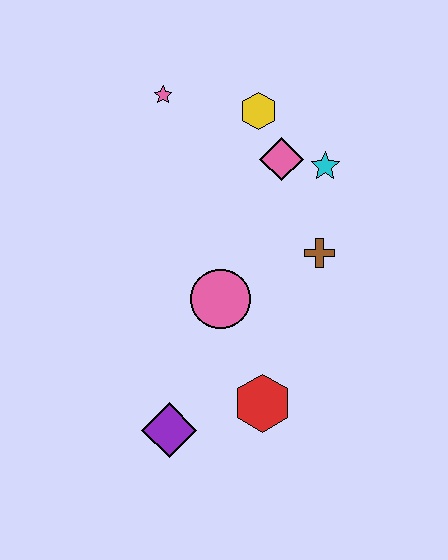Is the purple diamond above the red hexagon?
No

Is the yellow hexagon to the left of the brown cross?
Yes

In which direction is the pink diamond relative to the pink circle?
The pink diamond is above the pink circle.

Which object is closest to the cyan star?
The pink diamond is closest to the cyan star.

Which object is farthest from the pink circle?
The pink star is farthest from the pink circle.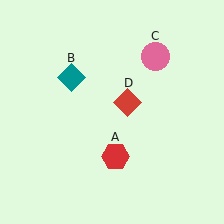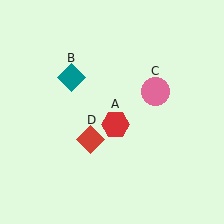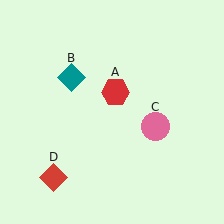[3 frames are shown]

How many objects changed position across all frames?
3 objects changed position: red hexagon (object A), pink circle (object C), red diamond (object D).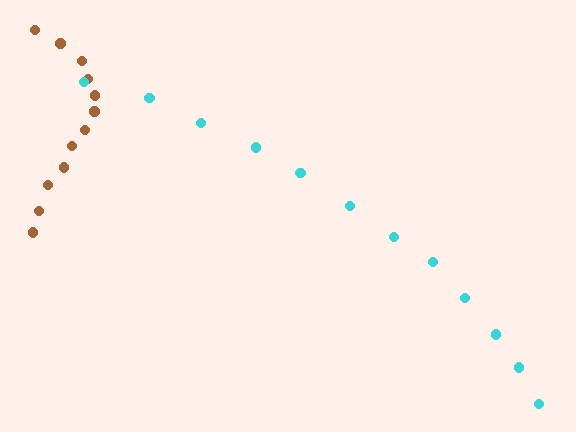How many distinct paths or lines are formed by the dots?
There are 2 distinct paths.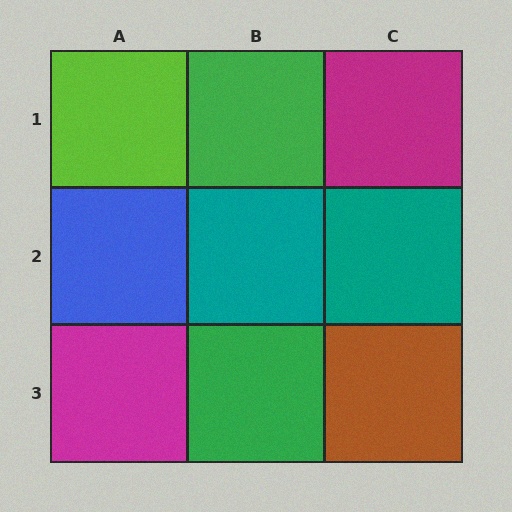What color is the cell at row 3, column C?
Brown.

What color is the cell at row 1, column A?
Lime.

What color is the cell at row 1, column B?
Green.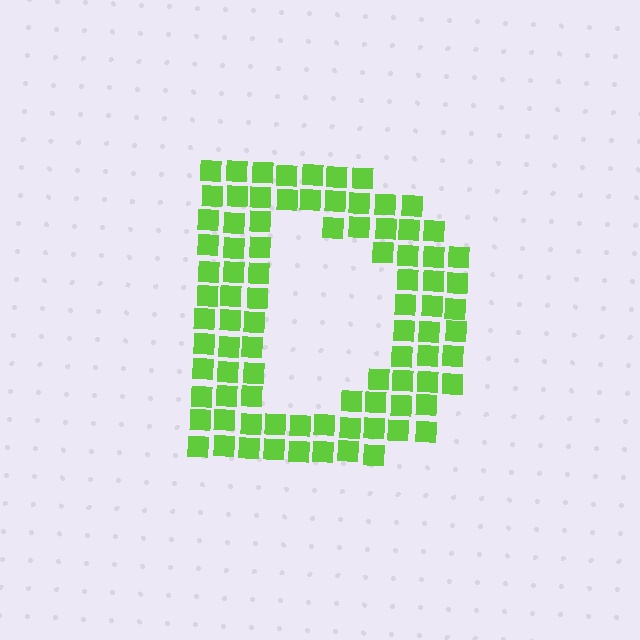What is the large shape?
The large shape is the letter D.